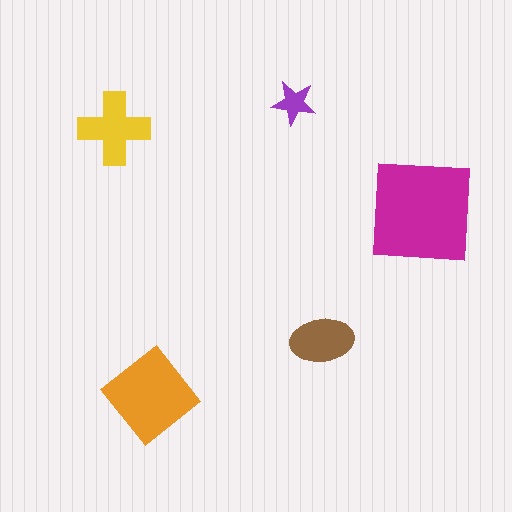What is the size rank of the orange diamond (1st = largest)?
2nd.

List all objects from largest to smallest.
The magenta square, the orange diamond, the yellow cross, the brown ellipse, the purple star.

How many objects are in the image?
There are 5 objects in the image.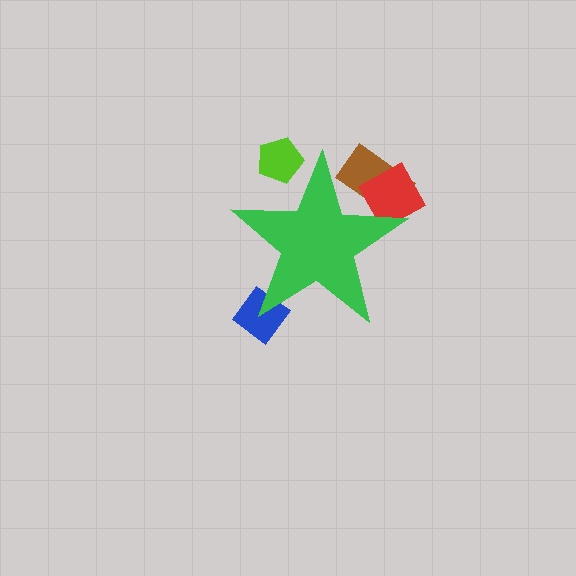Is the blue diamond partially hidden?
Yes, the blue diamond is partially hidden behind the green star.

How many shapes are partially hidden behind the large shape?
4 shapes are partially hidden.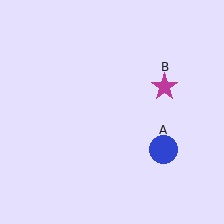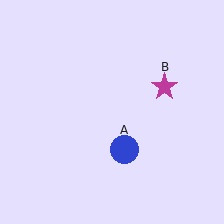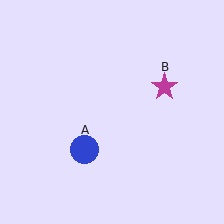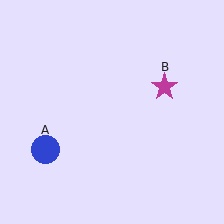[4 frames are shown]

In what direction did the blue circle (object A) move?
The blue circle (object A) moved left.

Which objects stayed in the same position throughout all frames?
Magenta star (object B) remained stationary.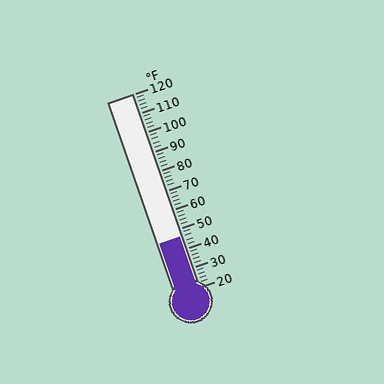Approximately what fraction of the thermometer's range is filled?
The thermometer is filled to approximately 25% of its range.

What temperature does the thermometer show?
The thermometer shows approximately 46°F.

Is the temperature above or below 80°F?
The temperature is below 80°F.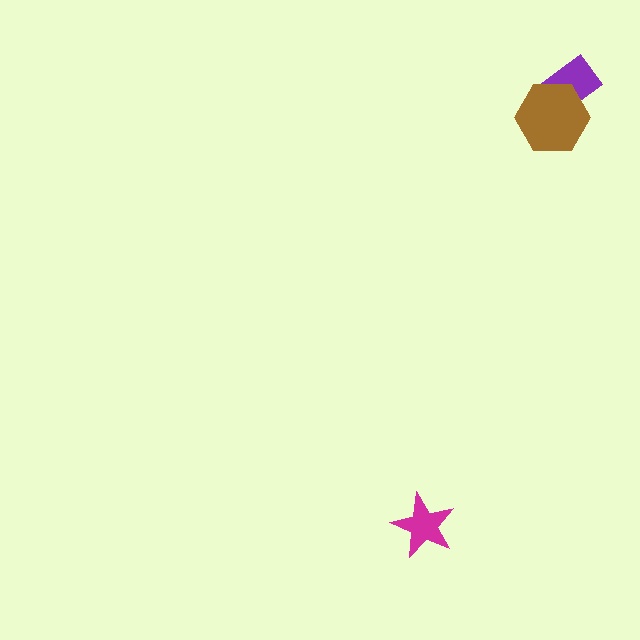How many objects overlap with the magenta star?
0 objects overlap with the magenta star.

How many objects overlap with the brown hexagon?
1 object overlaps with the brown hexagon.